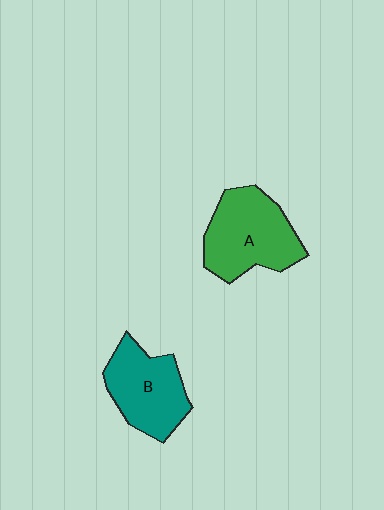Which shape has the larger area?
Shape A (green).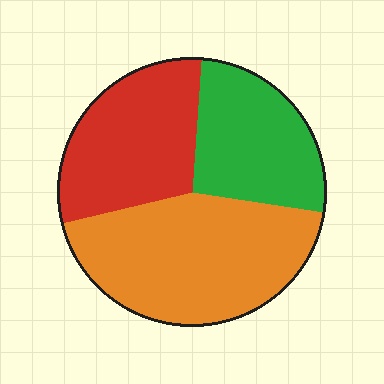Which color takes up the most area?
Orange, at roughly 45%.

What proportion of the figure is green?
Green takes up about one quarter (1/4) of the figure.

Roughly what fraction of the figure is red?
Red takes up about one third (1/3) of the figure.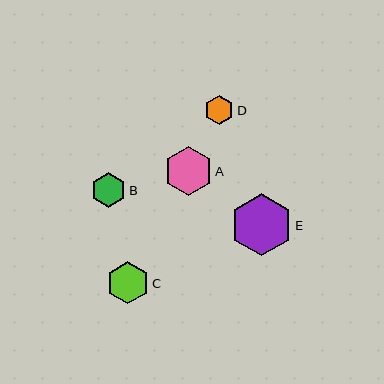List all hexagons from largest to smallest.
From largest to smallest: E, A, C, B, D.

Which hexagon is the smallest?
Hexagon D is the smallest with a size of approximately 29 pixels.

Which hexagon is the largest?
Hexagon E is the largest with a size of approximately 62 pixels.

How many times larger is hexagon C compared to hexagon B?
Hexagon C is approximately 1.2 times the size of hexagon B.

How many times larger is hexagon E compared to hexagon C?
Hexagon E is approximately 1.5 times the size of hexagon C.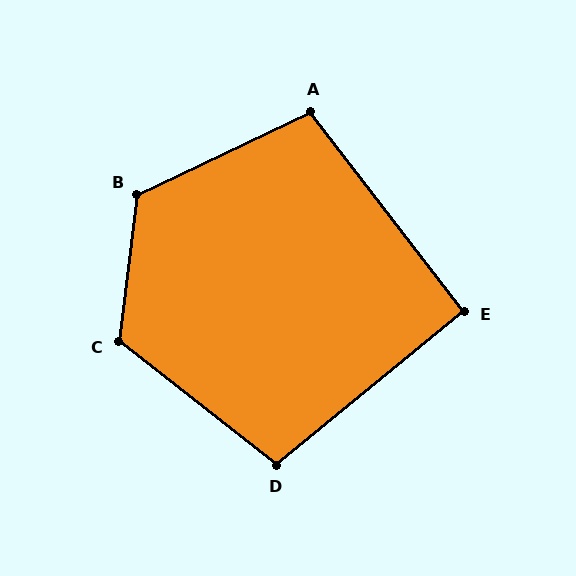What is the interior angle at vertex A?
Approximately 102 degrees (obtuse).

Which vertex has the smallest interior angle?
E, at approximately 92 degrees.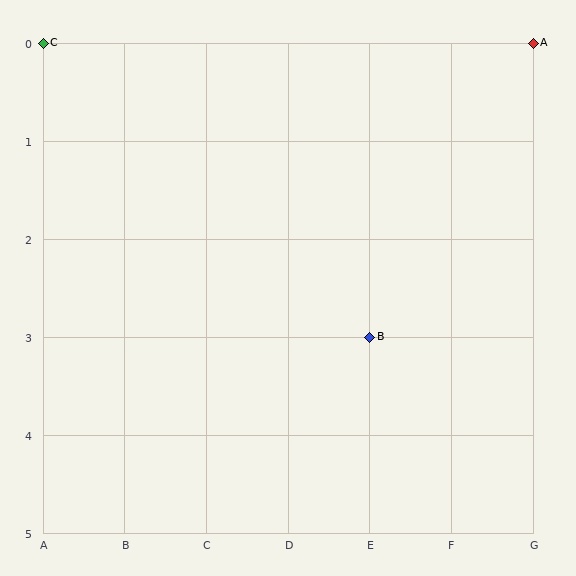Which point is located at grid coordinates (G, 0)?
Point A is at (G, 0).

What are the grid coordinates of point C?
Point C is at grid coordinates (A, 0).